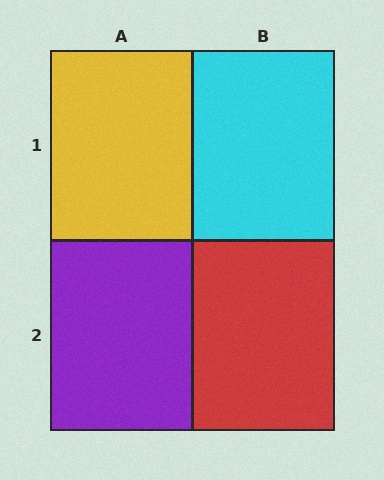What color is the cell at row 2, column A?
Purple.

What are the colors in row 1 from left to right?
Yellow, cyan.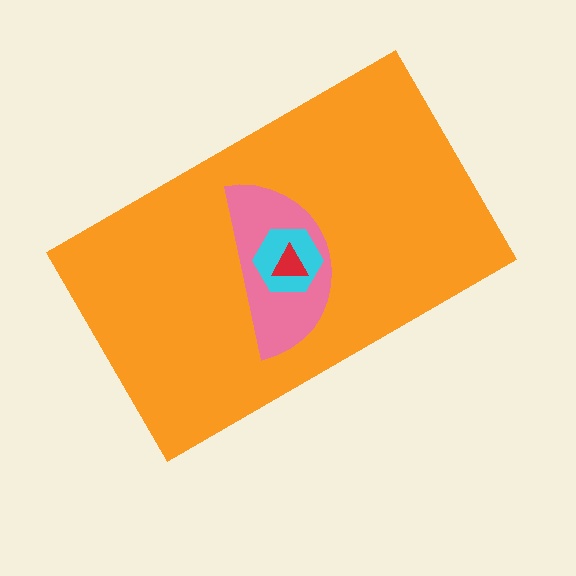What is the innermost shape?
The red triangle.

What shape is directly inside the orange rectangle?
The pink semicircle.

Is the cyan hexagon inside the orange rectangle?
Yes.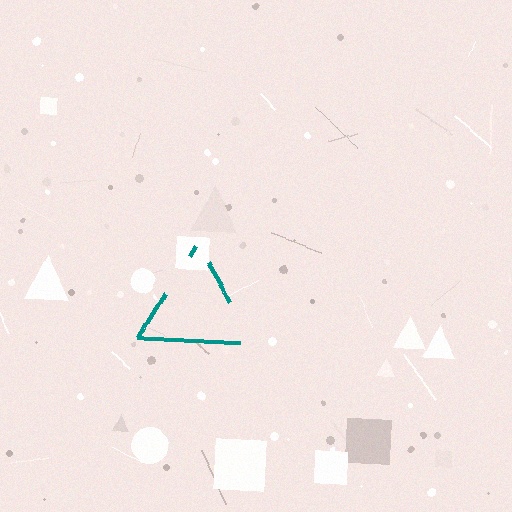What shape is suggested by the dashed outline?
The dashed outline suggests a triangle.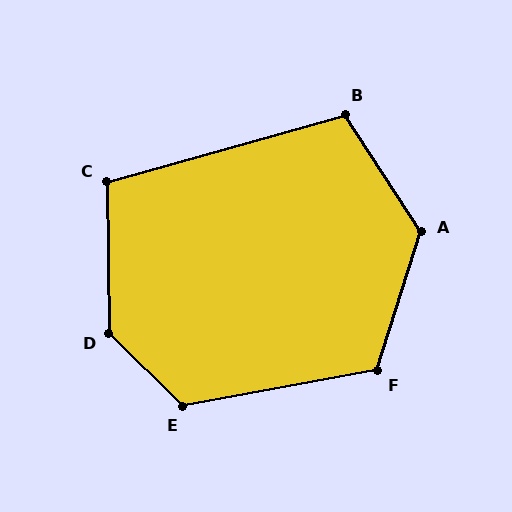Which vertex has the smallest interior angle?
C, at approximately 105 degrees.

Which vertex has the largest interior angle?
D, at approximately 135 degrees.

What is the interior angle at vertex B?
Approximately 107 degrees (obtuse).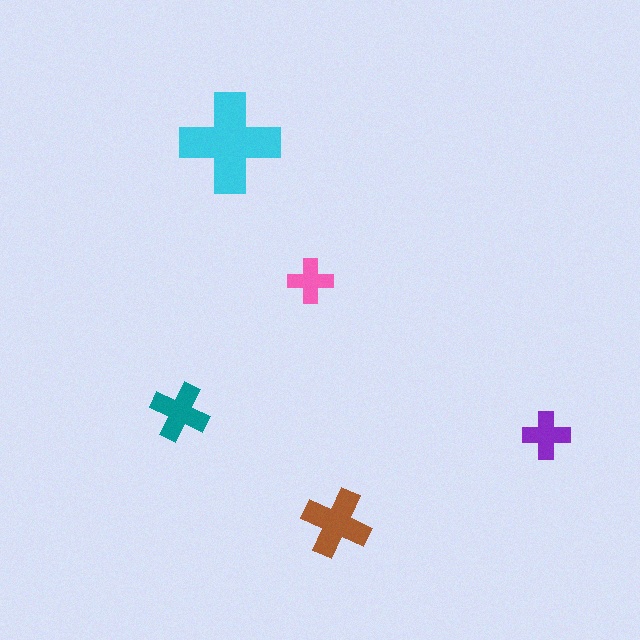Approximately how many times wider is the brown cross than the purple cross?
About 1.5 times wider.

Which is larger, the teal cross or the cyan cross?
The cyan one.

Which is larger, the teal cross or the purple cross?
The teal one.